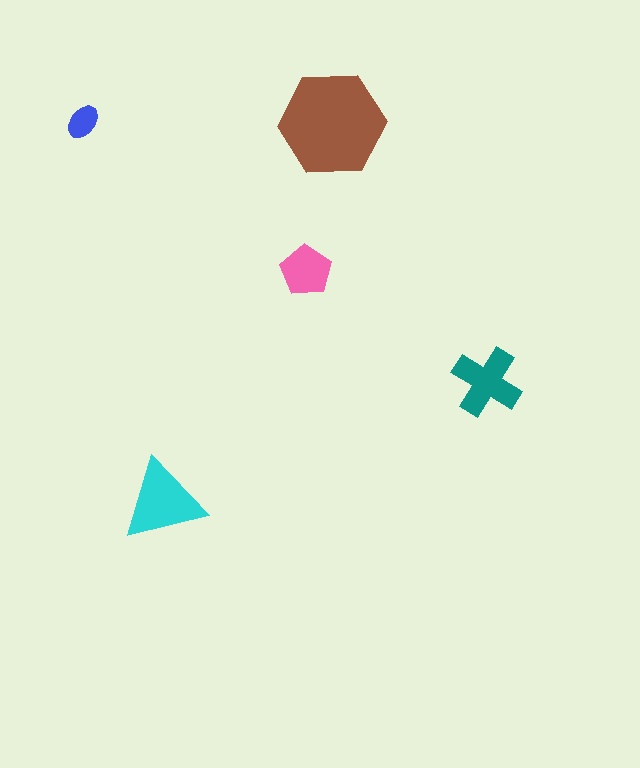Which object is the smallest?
The blue ellipse.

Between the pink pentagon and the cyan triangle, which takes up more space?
The cyan triangle.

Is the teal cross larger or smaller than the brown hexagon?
Smaller.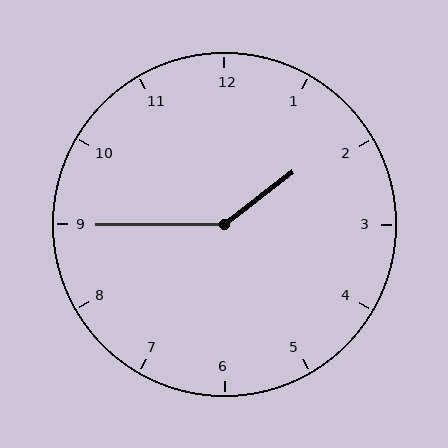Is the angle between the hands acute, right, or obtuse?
It is obtuse.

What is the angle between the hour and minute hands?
Approximately 142 degrees.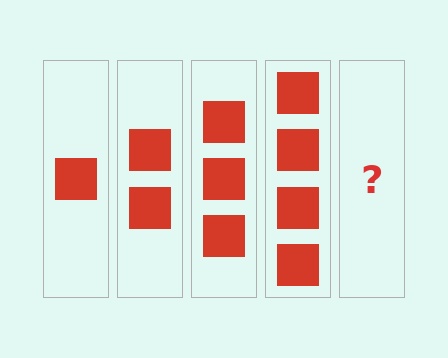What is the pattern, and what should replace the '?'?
The pattern is that each step adds one more square. The '?' should be 5 squares.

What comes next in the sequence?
The next element should be 5 squares.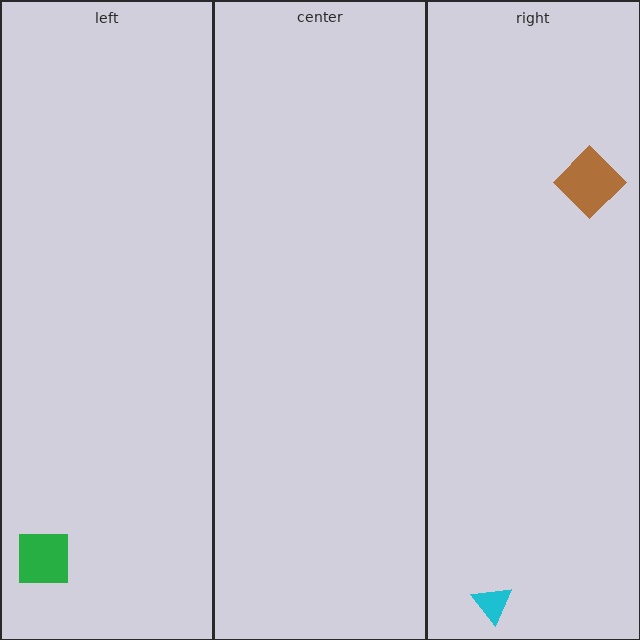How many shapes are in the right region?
2.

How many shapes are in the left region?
1.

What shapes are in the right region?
The cyan triangle, the brown diamond.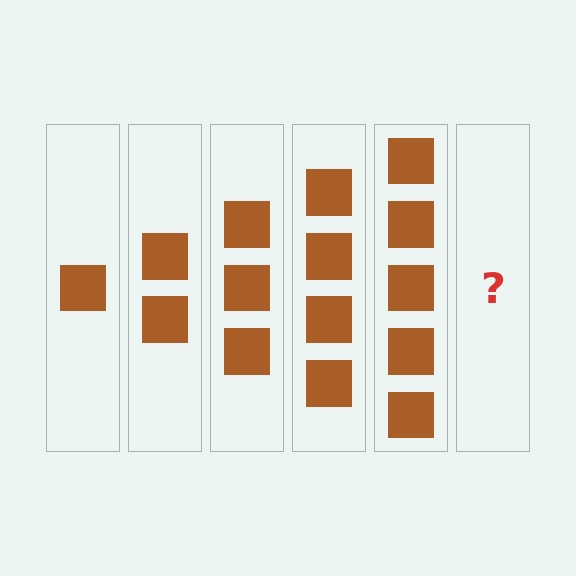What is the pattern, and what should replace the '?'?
The pattern is that each step adds one more square. The '?' should be 6 squares.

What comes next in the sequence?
The next element should be 6 squares.